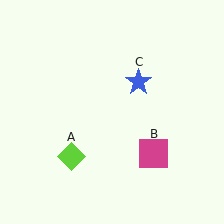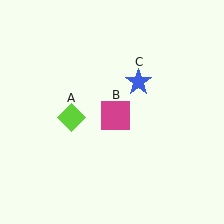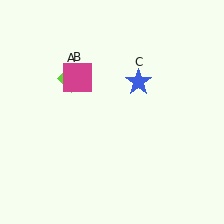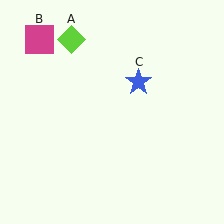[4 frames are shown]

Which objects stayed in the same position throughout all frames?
Blue star (object C) remained stationary.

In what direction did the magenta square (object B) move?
The magenta square (object B) moved up and to the left.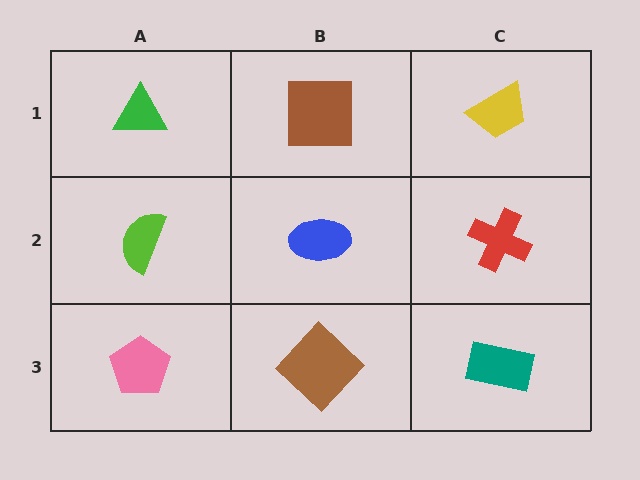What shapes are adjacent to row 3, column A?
A lime semicircle (row 2, column A), a brown diamond (row 3, column B).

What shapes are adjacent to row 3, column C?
A red cross (row 2, column C), a brown diamond (row 3, column B).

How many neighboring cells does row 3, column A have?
2.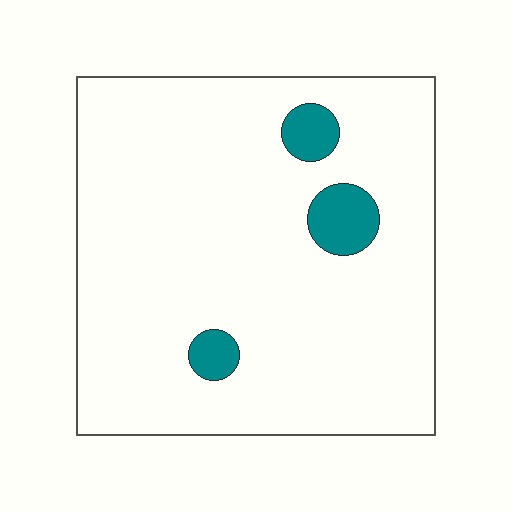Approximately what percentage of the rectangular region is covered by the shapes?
Approximately 5%.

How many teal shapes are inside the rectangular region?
3.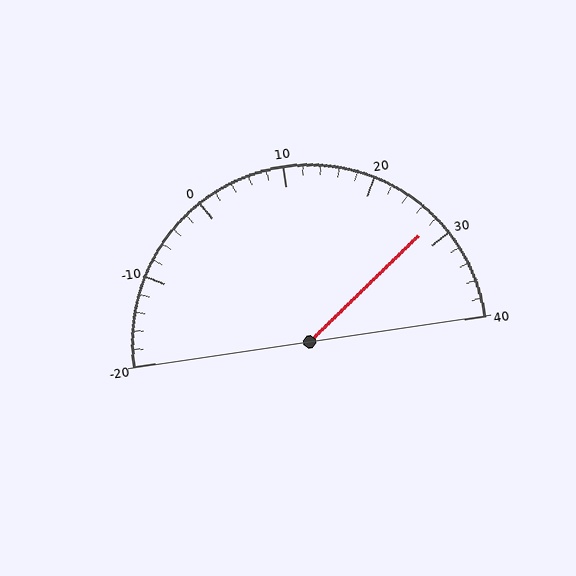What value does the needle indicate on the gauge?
The needle indicates approximately 28.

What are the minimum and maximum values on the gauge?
The gauge ranges from -20 to 40.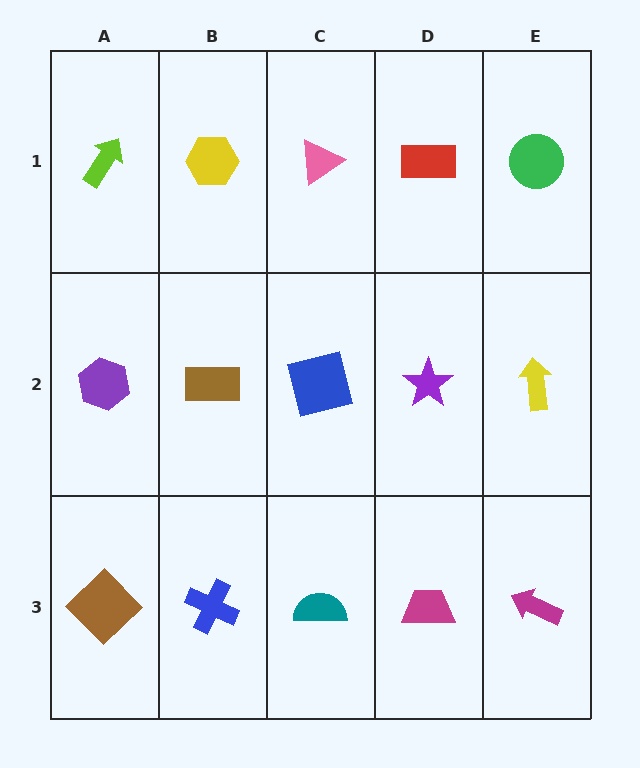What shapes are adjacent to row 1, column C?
A blue square (row 2, column C), a yellow hexagon (row 1, column B), a red rectangle (row 1, column D).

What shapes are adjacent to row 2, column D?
A red rectangle (row 1, column D), a magenta trapezoid (row 3, column D), a blue square (row 2, column C), a yellow arrow (row 2, column E).